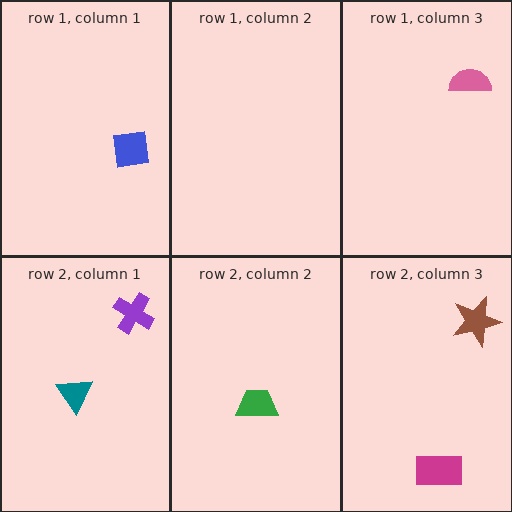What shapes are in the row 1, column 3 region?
The pink semicircle.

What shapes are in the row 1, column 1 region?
The blue square.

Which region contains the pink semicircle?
The row 1, column 3 region.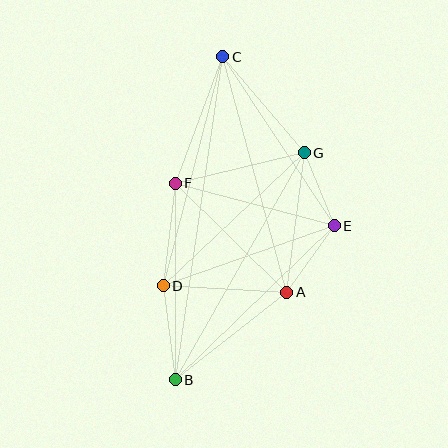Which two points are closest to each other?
Points E and G are closest to each other.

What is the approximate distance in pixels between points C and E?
The distance between C and E is approximately 202 pixels.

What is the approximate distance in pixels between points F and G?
The distance between F and G is approximately 133 pixels.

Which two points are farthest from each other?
Points B and C are farthest from each other.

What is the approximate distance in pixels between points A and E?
The distance between A and E is approximately 82 pixels.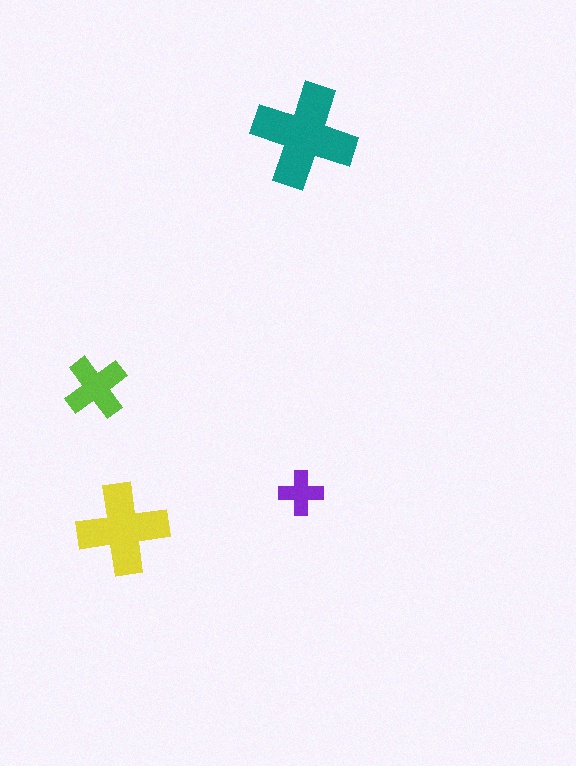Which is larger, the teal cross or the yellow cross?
The teal one.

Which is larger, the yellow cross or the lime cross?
The yellow one.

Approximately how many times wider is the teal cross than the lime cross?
About 1.5 times wider.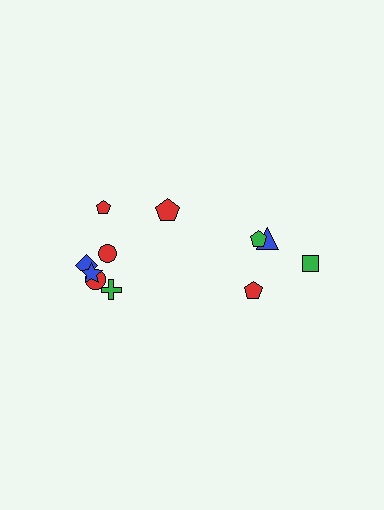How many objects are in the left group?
There are 7 objects.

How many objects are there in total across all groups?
There are 11 objects.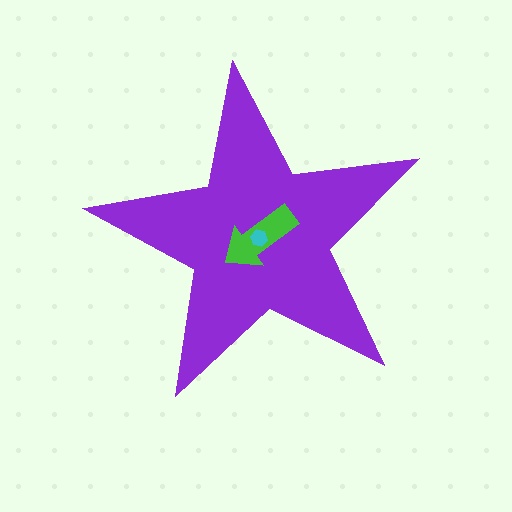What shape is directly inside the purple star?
The green arrow.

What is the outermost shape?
The purple star.